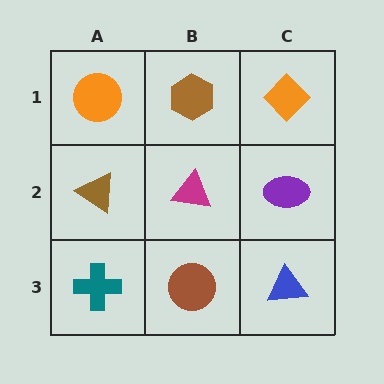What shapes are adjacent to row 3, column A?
A brown triangle (row 2, column A), a brown circle (row 3, column B).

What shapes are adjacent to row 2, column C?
An orange diamond (row 1, column C), a blue triangle (row 3, column C), a magenta triangle (row 2, column B).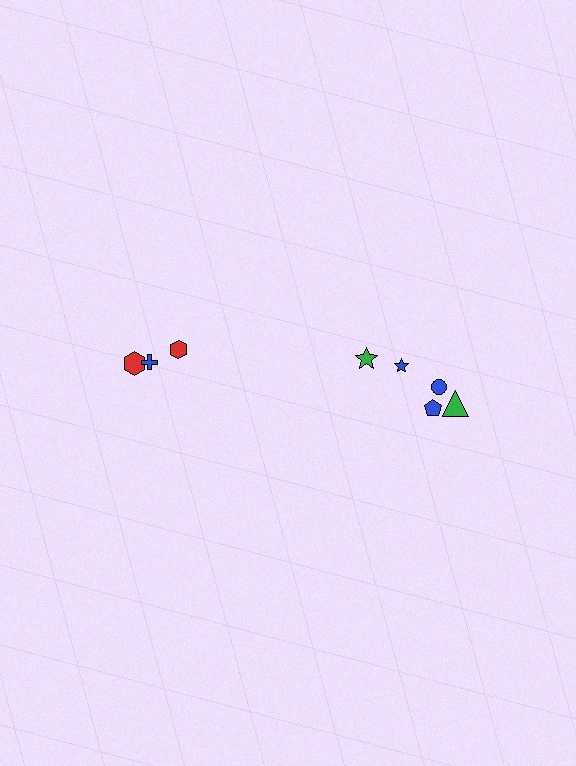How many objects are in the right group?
There are 5 objects.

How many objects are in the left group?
There are 3 objects.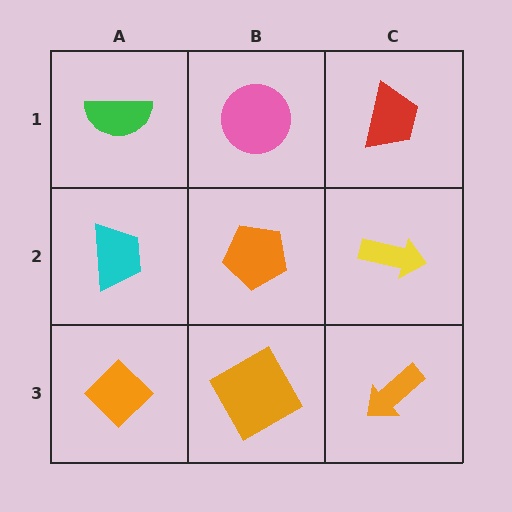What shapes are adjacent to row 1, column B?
An orange pentagon (row 2, column B), a green semicircle (row 1, column A), a red trapezoid (row 1, column C).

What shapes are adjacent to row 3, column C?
A yellow arrow (row 2, column C), an orange square (row 3, column B).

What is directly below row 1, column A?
A cyan trapezoid.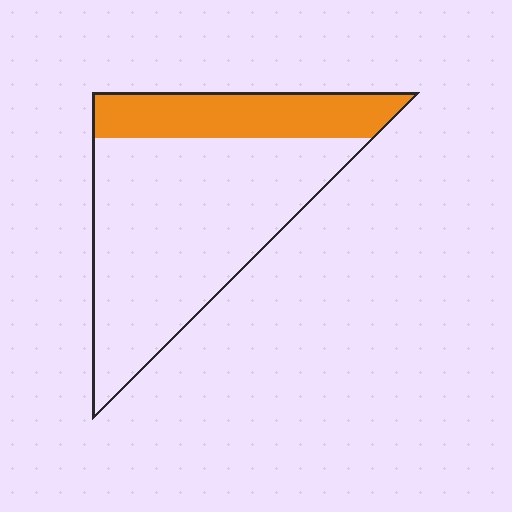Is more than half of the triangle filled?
No.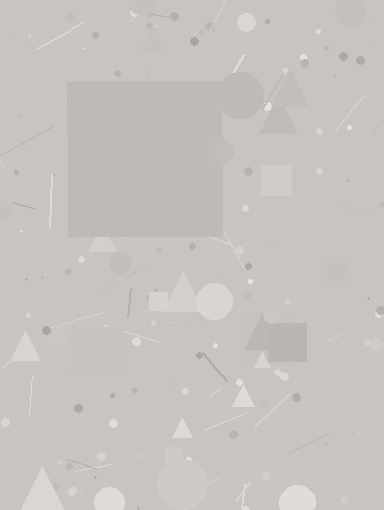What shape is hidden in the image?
A square is hidden in the image.